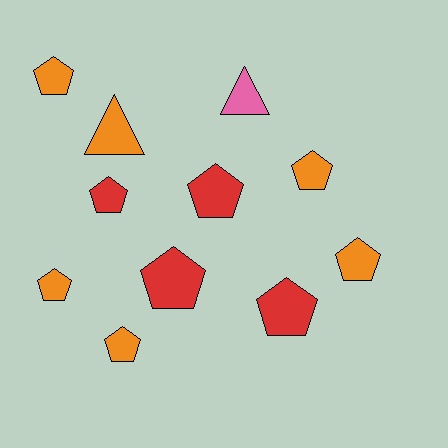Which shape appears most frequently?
Pentagon, with 9 objects.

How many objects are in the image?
There are 11 objects.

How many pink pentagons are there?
There are no pink pentagons.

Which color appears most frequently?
Orange, with 6 objects.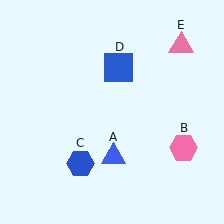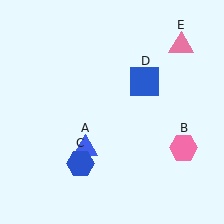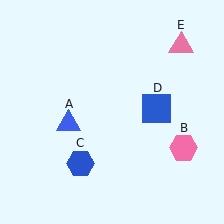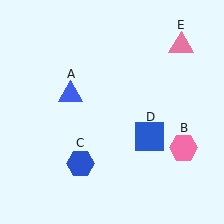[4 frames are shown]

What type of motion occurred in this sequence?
The blue triangle (object A), blue square (object D) rotated clockwise around the center of the scene.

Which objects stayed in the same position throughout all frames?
Pink hexagon (object B) and blue hexagon (object C) and pink triangle (object E) remained stationary.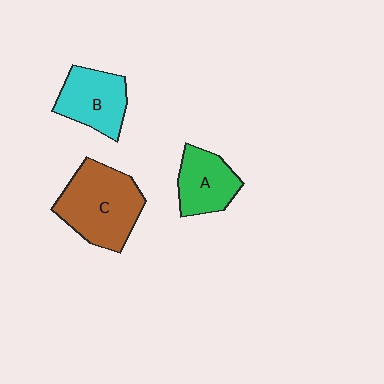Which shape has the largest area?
Shape C (brown).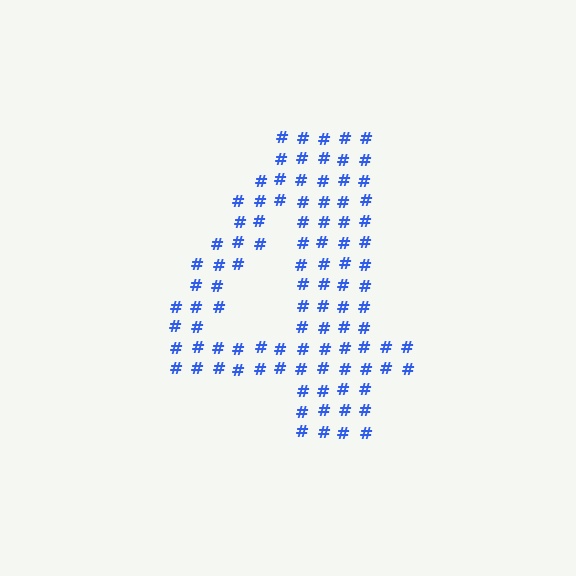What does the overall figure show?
The overall figure shows the digit 4.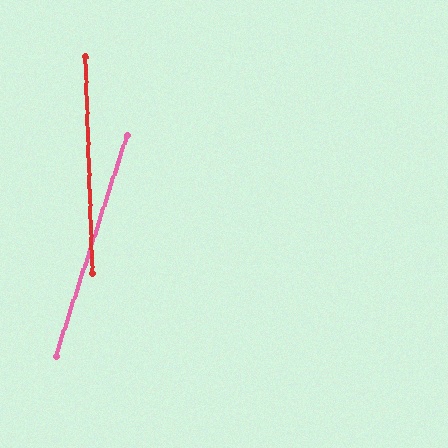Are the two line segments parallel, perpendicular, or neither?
Neither parallel nor perpendicular — they differ by about 20°.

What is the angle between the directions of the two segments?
Approximately 20 degrees.